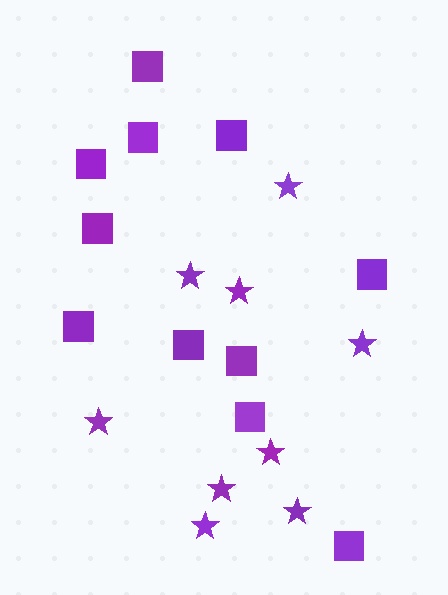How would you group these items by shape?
There are 2 groups: one group of stars (9) and one group of squares (11).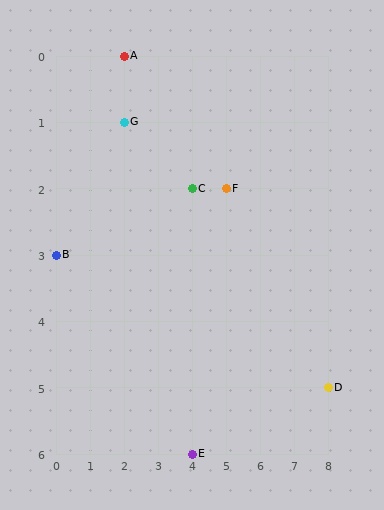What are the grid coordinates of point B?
Point B is at grid coordinates (0, 3).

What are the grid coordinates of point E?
Point E is at grid coordinates (4, 6).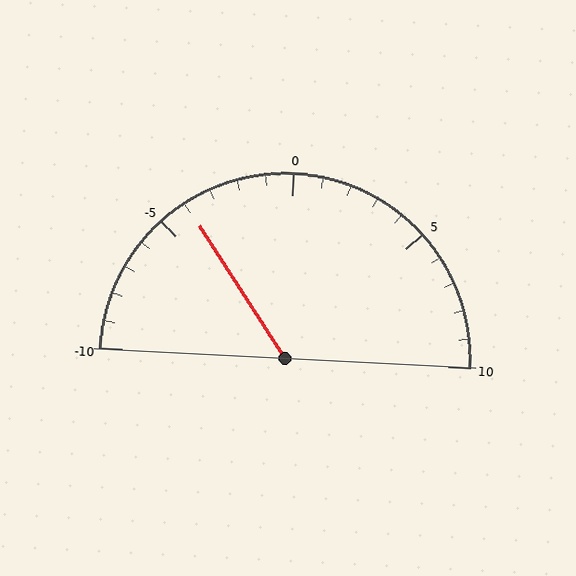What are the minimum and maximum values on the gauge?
The gauge ranges from -10 to 10.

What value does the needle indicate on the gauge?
The needle indicates approximately -4.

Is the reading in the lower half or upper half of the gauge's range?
The reading is in the lower half of the range (-10 to 10).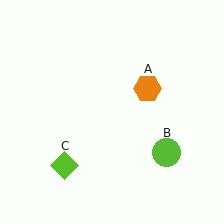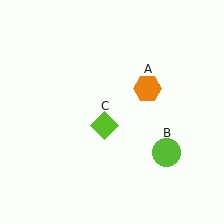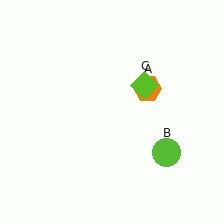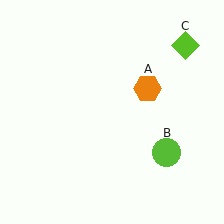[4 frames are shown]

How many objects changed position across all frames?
1 object changed position: lime diamond (object C).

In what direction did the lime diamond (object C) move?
The lime diamond (object C) moved up and to the right.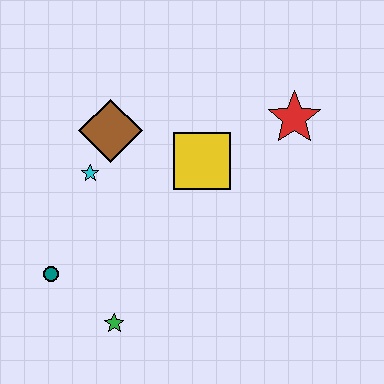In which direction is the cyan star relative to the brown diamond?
The cyan star is below the brown diamond.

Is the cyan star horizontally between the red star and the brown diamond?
No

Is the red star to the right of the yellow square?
Yes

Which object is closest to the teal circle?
The green star is closest to the teal circle.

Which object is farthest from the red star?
The teal circle is farthest from the red star.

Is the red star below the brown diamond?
No